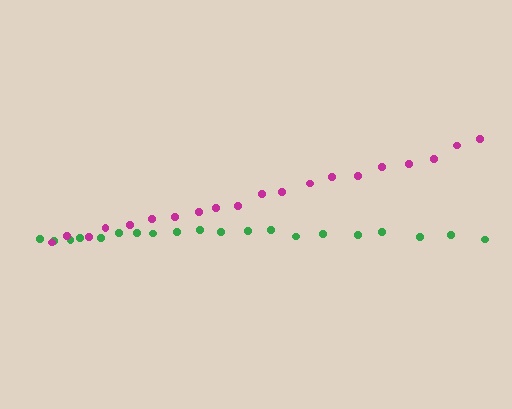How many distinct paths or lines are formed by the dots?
There are 2 distinct paths.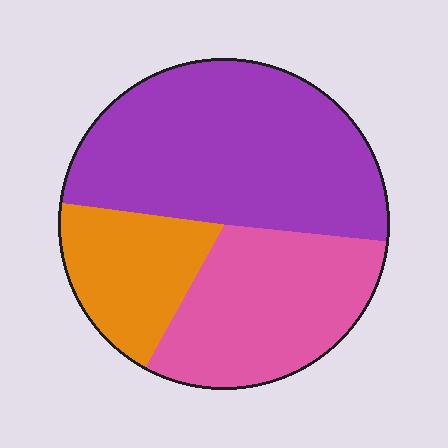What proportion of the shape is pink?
Pink takes up about one third (1/3) of the shape.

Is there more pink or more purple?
Purple.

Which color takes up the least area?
Orange, at roughly 20%.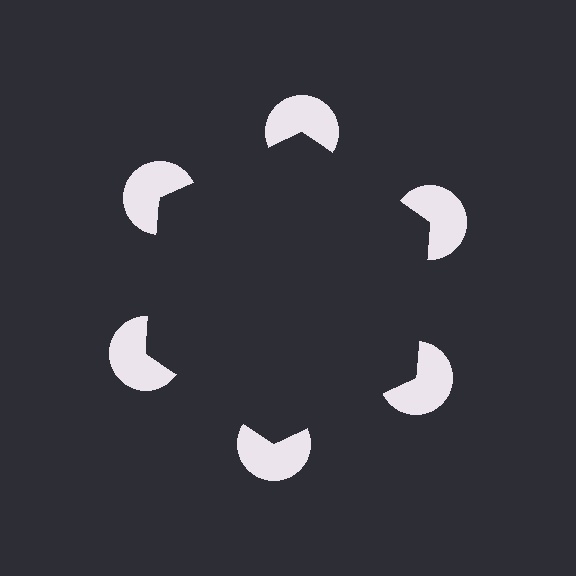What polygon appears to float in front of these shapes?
An illusory hexagon — its edges are inferred from the aligned wedge cuts in the pac-man discs, not physically drawn.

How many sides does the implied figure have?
6 sides.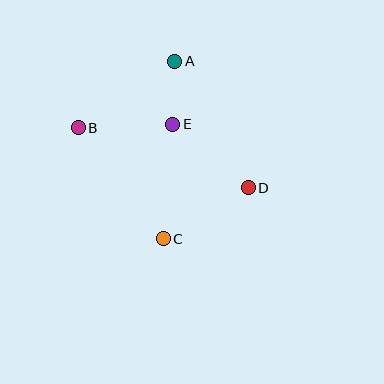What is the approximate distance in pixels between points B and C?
The distance between B and C is approximately 140 pixels.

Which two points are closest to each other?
Points A and E are closest to each other.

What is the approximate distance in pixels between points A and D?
The distance between A and D is approximately 146 pixels.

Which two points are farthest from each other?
Points B and D are farthest from each other.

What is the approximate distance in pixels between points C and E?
The distance between C and E is approximately 115 pixels.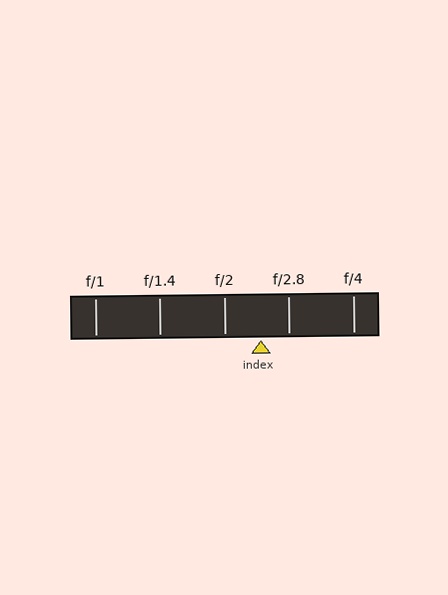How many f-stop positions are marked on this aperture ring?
There are 5 f-stop positions marked.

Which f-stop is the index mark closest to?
The index mark is closest to f/2.8.